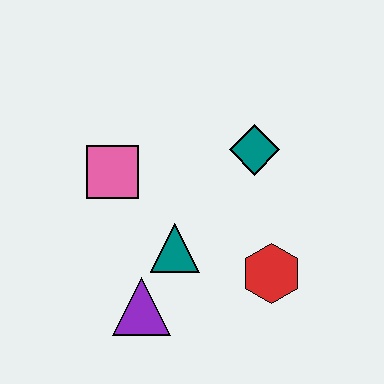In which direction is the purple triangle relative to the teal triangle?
The purple triangle is below the teal triangle.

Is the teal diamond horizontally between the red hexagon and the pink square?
Yes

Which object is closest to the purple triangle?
The teal triangle is closest to the purple triangle.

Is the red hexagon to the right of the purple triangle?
Yes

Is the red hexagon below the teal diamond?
Yes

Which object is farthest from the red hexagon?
The pink square is farthest from the red hexagon.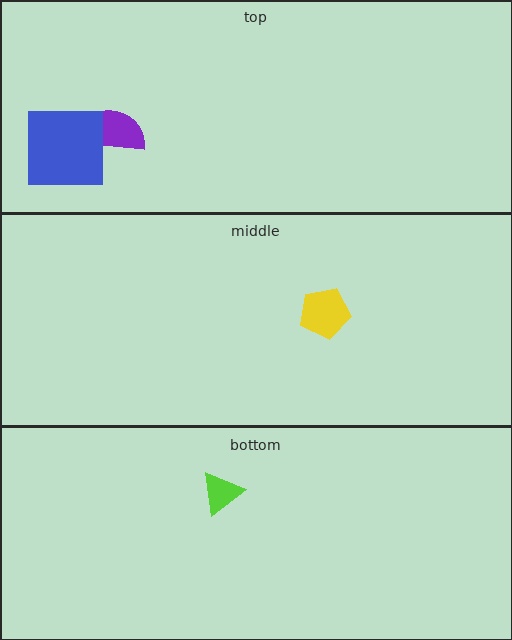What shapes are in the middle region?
The yellow pentagon.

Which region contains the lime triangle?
The bottom region.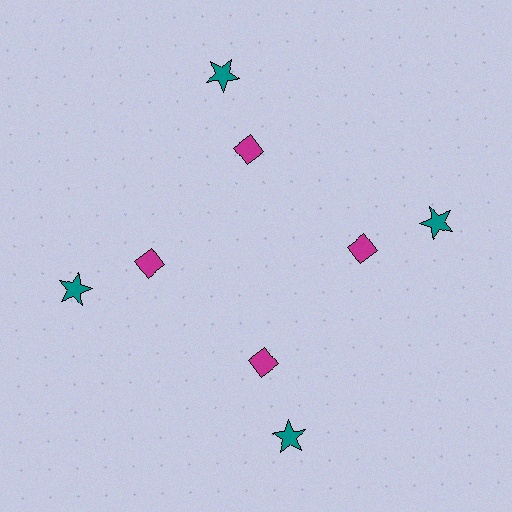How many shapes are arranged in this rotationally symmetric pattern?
There are 8 shapes, arranged in 4 groups of 2.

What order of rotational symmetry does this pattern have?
This pattern has 4-fold rotational symmetry.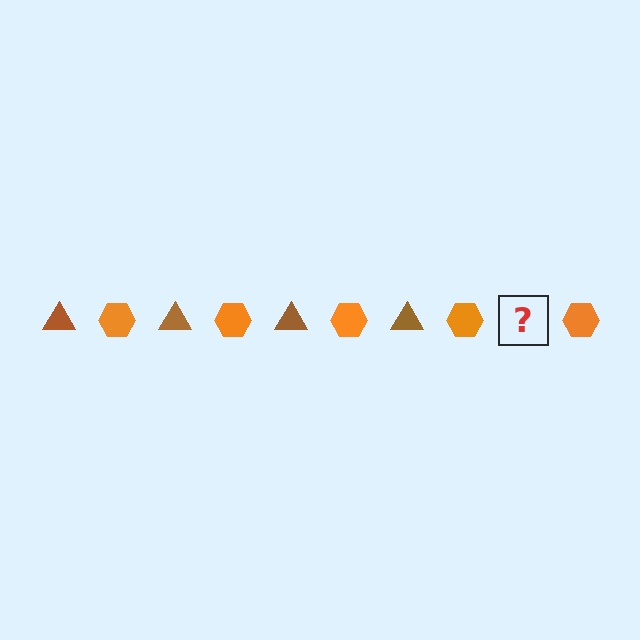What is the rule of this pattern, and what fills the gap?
The rule is that the pattern alternates between brown triangle and orange hexagon. The gap should be filled with a brown triangle.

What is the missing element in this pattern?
The missing element is a brown triangle.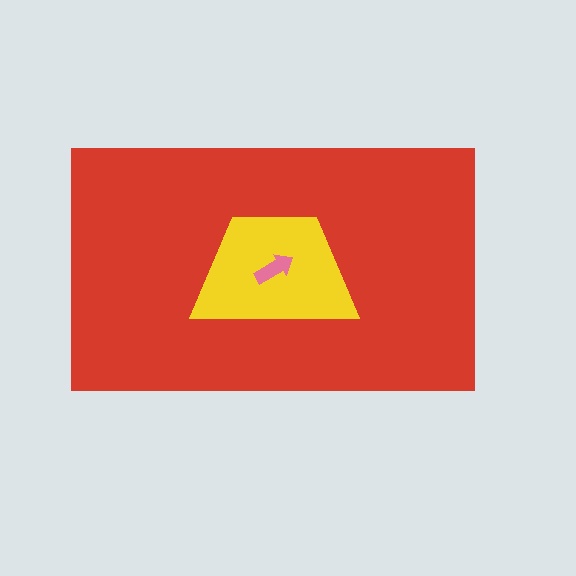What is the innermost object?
The pink arrow.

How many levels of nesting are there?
3.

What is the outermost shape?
The red rectangle.